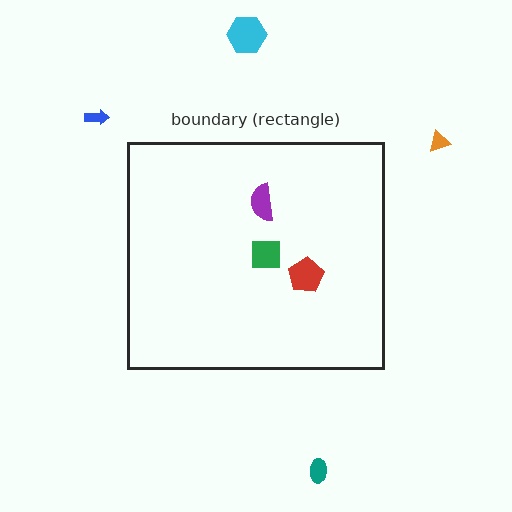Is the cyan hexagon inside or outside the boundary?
Outside.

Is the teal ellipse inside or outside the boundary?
Outside.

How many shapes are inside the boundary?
3 inside, 4 outside.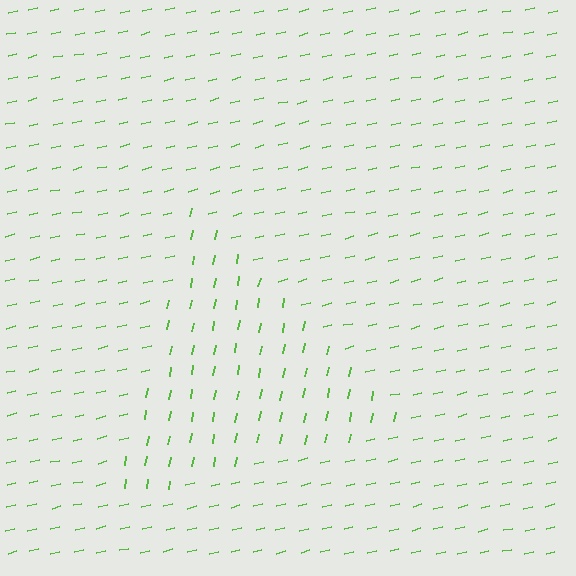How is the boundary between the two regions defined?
The boundary is defined purely by a change in line orientation (approximately 66 degrees difference). All lines are the same color and thickness.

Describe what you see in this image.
The image is filled with small lime line segments. A triangle region in the image has lines oriented differently from the surrounding lines, creating a visible texture boundary.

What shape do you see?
I see a triangle.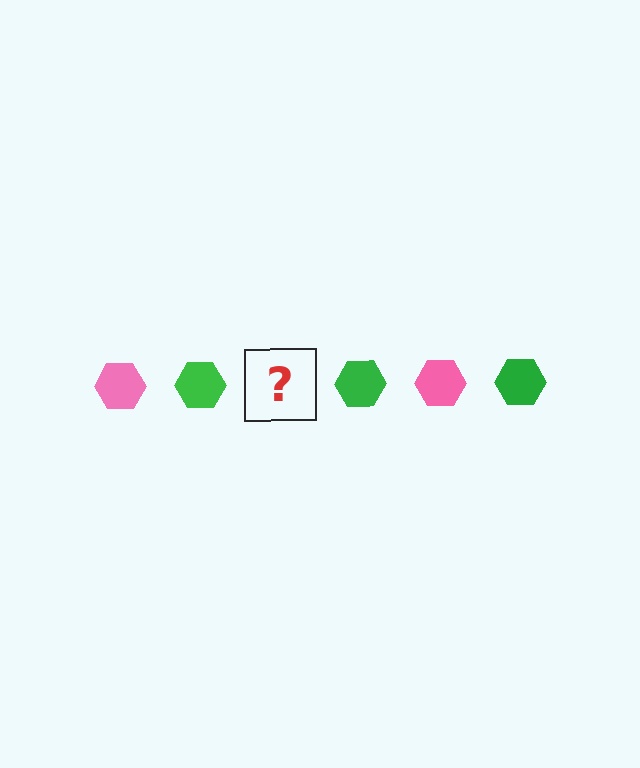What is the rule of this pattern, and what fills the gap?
The rule is that the pattern cycles through pink, green hexagons. The gap should be filled with a pink hexagon.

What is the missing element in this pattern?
The missing element is a pink hexagon.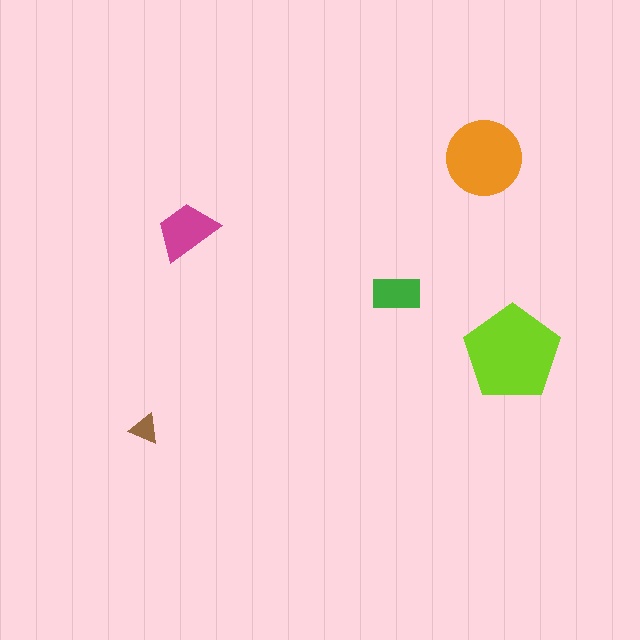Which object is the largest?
The lime pentagon.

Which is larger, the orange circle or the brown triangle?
The orange circle.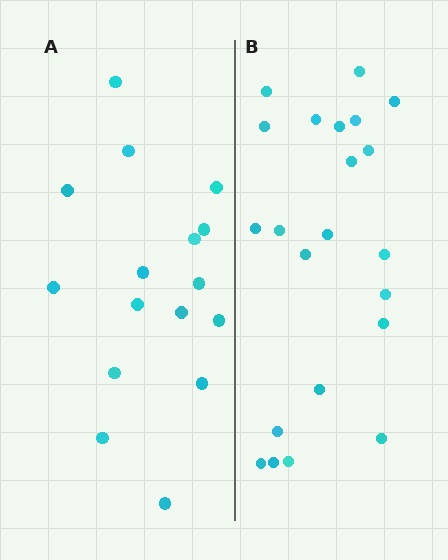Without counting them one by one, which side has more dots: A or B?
Region B (the right region) has more dots.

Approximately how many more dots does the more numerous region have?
Region B has about 6 more dots than region A.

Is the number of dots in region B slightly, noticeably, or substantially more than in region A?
Region B has noticeably more, but not dramatically so. The ratio is roughly 1.4 to 1.